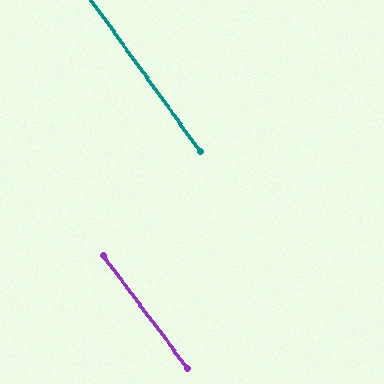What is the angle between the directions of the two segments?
Approximately 1 degree.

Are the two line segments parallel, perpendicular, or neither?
Parallel — their directions differ by only 1.5°.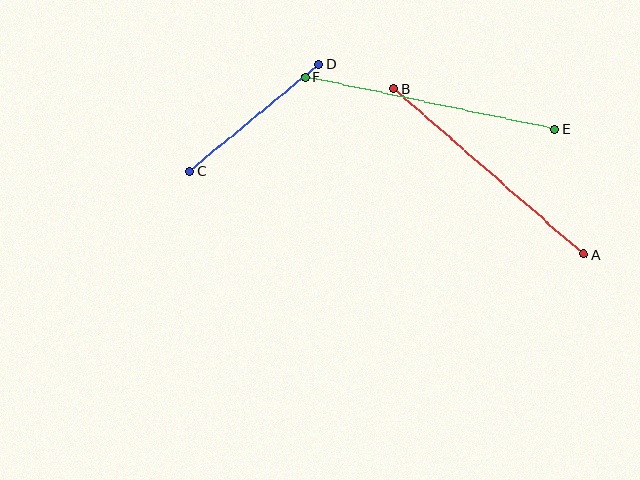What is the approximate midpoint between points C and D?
The midpoint is at approximately (254, 118) pixels.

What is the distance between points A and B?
The distance is approximately 252 pixels.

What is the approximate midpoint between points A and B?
The midpoint is at approximately (488, 171) pixels.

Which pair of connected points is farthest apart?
Points E and F are farthest apart.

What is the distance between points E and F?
The distance is approximately 255 pixels.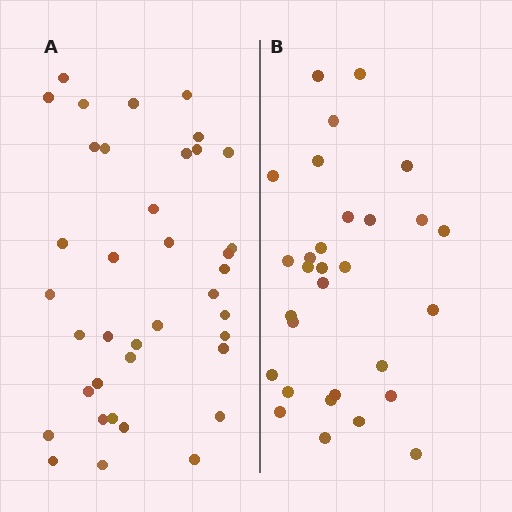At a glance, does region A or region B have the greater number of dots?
Region A (the left region) has more dots.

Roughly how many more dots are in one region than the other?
Region A has roughly 8 or so more dots than region B.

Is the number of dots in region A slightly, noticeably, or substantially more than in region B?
Region A has noticeably more, but not dramatically so. The ratio is roughly 1.3 to 1.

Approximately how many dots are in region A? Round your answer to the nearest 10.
About 40 dots. (The exact count is 38, which rounds to 40.)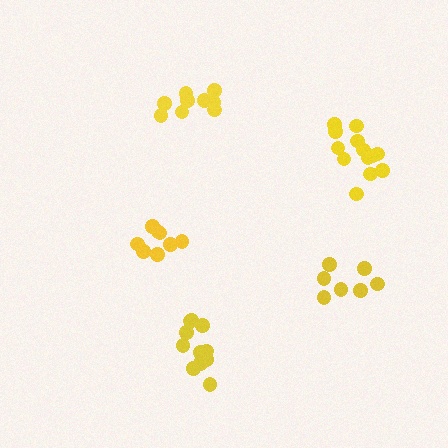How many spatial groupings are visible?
There are 5 spatial groupings.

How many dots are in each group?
Group 1: 8 dots, Group 2: 9 dots, Group 3: 11 dots, Group 4: 7 dots, Group 5: 13 dots (48 total).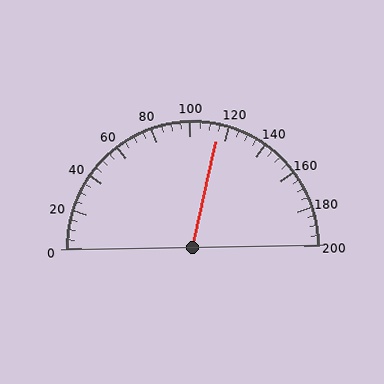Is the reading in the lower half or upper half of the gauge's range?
The reading is in the upper half of the range (0 to 200).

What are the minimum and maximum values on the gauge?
The gauge ranges from 0 to 200.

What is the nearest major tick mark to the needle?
The nearest major tick mark is 120.